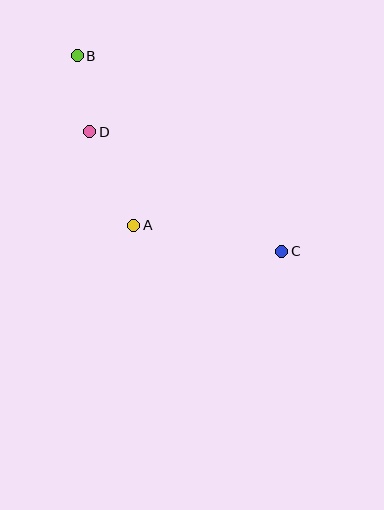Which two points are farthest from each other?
Points B and C are farthest from each other.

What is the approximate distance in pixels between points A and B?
The distance between A and B is approximately 179 pixels.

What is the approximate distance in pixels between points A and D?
The distance between A and D is approximately 104 pixels.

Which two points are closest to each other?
Points B and D are closest to each other.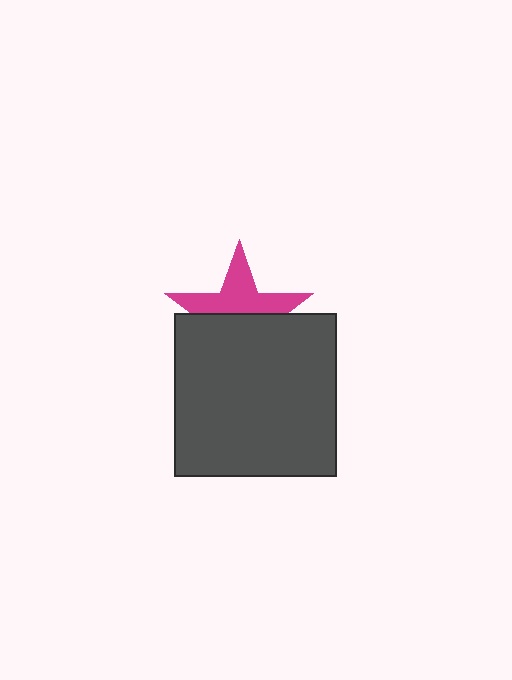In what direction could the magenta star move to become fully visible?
The magenta star could move up. That would shift it out from behind the dark gray square entirely.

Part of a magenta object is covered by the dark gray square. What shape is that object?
It is a star.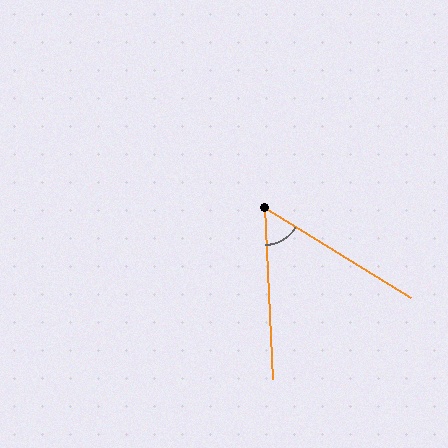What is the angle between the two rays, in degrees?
Approximately 56 degrees.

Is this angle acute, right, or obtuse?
It is acute.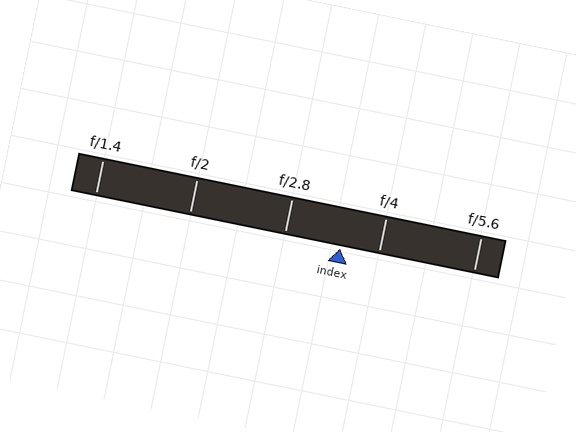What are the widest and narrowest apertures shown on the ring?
The widest aperture shown is f/1.4 and the narrowest is f/5.6.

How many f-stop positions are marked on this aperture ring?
There are 5 f-stop positions marked.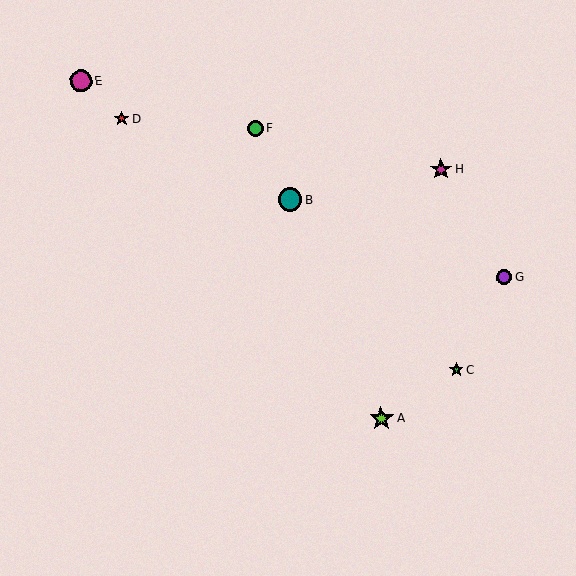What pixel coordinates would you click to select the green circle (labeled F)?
Click at (256, 129) to select the green circle F.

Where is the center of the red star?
The center of the red star is at (122, 119).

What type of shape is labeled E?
Shape E is a magenta circle.